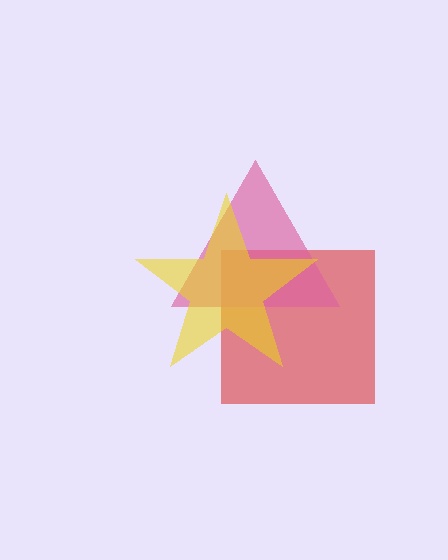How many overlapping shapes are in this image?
There are 3 overlapping shapes in the image.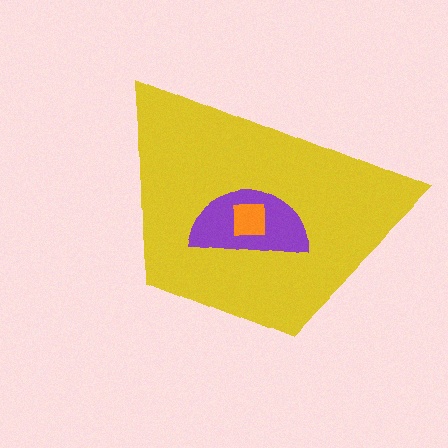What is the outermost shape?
The yellow trapezoid.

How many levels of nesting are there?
3.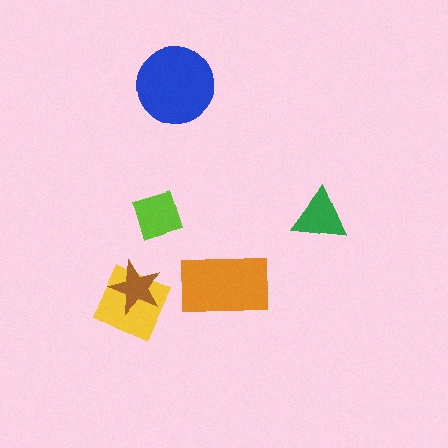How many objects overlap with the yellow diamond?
1 object overlaps with the yellow diamond.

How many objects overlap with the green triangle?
0 objects overlap with the green triangle.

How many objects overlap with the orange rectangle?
0 objects overlap with the orange rectangle.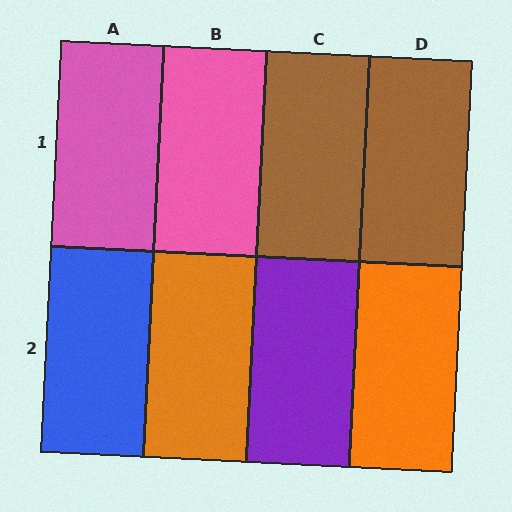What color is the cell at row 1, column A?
Pink.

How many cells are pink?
2 cells are pink.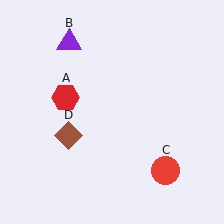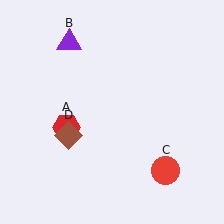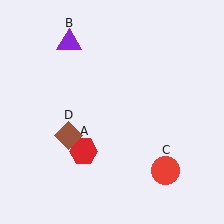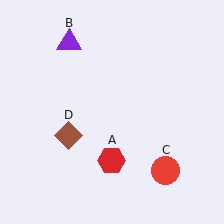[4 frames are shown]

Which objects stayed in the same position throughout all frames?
Purple triangle (object B) and red circle (object C) and brown diamond (object D) remained stationary.